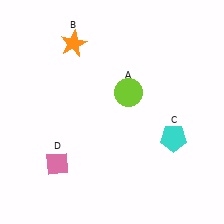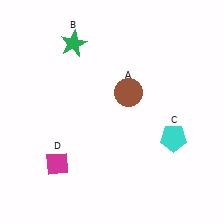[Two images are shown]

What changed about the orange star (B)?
In Image 1, B is orange. In Image 2, it changed to green.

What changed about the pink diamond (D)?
In Image 1, D is pink. In Image 2, it changed to magenta.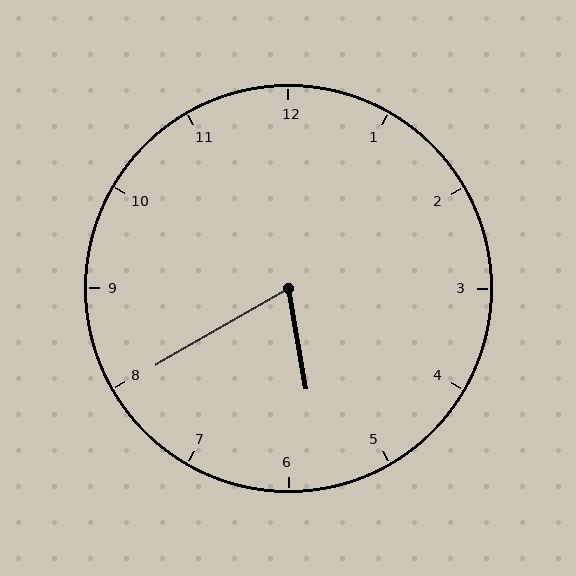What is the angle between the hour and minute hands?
Approximately 70 degrees.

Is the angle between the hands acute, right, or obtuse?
It is acute.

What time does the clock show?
5:40.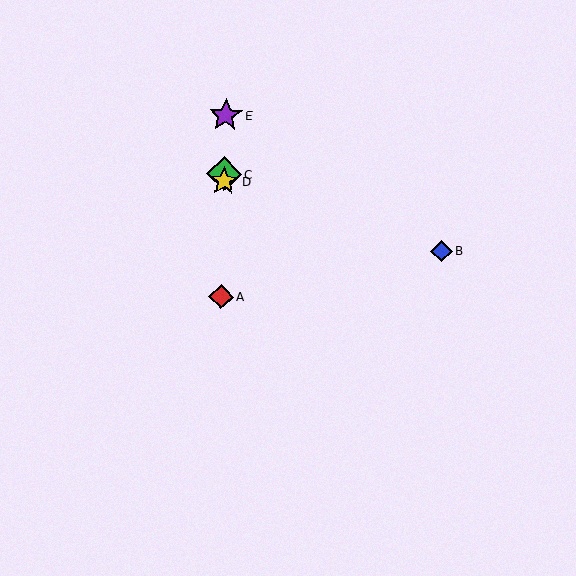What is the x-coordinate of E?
Object E is at x≈225.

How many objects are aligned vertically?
4 objects (A, C, D, E) are aligned vertically.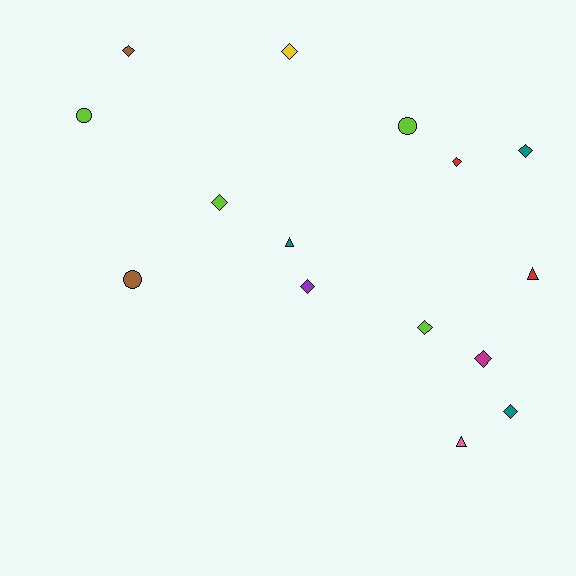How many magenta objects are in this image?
There is 1 magenta object.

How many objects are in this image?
There are 15 objects.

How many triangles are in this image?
There are 3 triangles.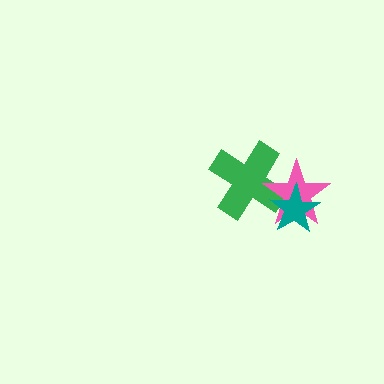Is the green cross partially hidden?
Yes, it is partially covered by another shape.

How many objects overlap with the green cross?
2 objects overlap with the green cross.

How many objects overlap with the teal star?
2 objects overlap with the teal star.